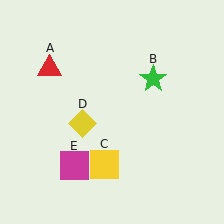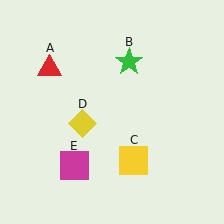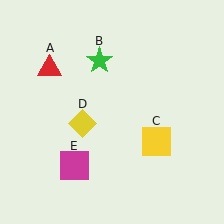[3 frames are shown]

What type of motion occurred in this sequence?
The green star (object B), yellow square (object C) rotated counterclockwise around the center of the scene.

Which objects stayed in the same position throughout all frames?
Red triangle (object A) and yellow diamond (object D) and magenta square (object E) remained stationary.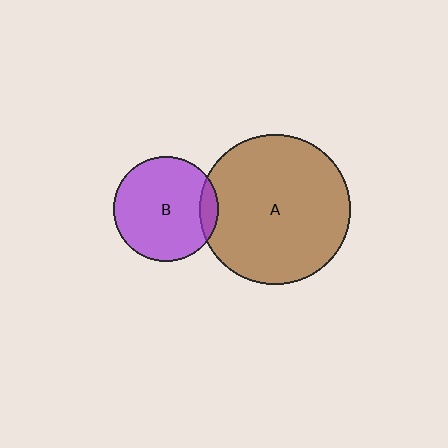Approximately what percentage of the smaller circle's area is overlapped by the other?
Approximately 10%.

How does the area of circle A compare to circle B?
Approximately 2.1 times.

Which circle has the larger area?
Circle A (brown).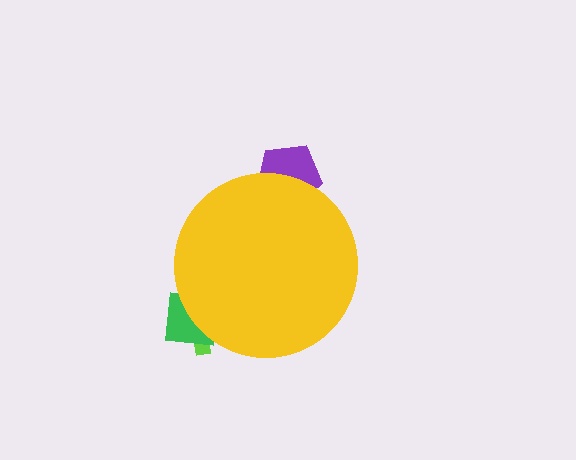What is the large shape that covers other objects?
A yellow circle.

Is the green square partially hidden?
Yes, the green square is partially hidden behind the yellow circle.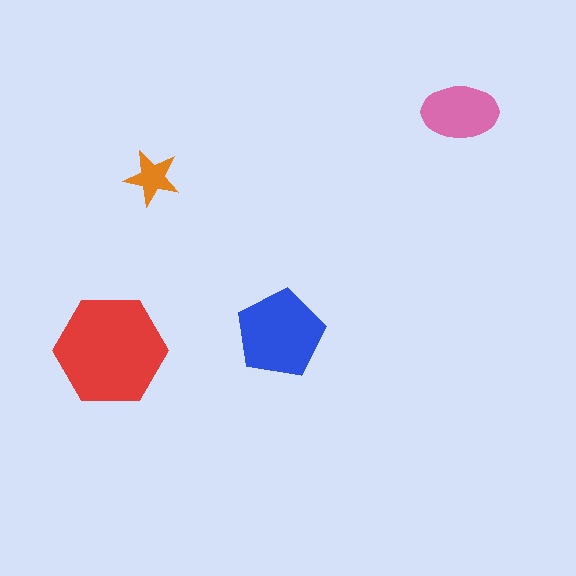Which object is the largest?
The red hexagon.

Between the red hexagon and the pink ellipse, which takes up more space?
The red hexagon.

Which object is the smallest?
The orange star.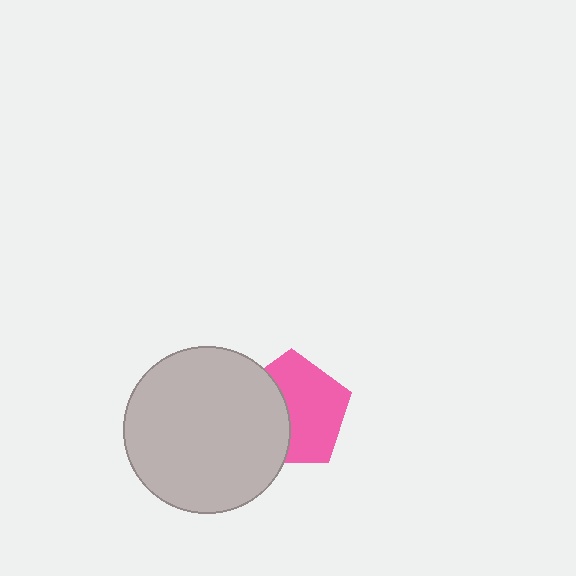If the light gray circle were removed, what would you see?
You would see the complete pink pentagon.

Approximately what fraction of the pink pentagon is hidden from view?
Roughly 41% of the pink pentagon is hidden behind the light gray circle.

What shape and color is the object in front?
The object in front is a light gray circle.